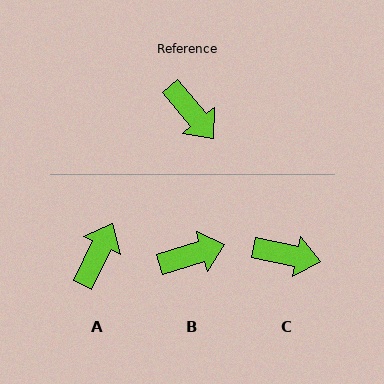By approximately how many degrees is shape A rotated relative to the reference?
Approximately 114 degrees counter-clockwise.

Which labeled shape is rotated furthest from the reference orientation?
A, about 114 degrees away.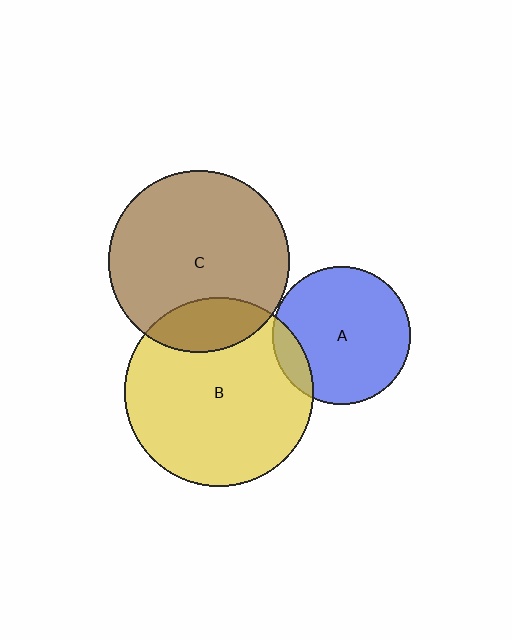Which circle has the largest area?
Circle B (yellow).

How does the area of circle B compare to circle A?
Approximately 1.9 times.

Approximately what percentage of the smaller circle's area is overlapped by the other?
Approximately 10%.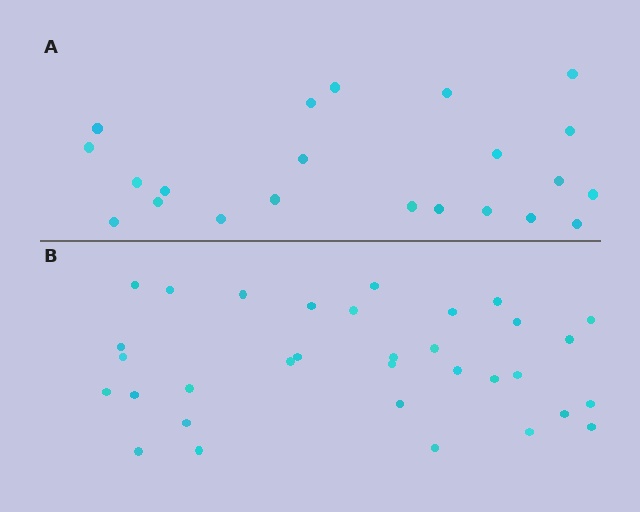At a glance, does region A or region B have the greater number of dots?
Region B (the bottom region) has more dots.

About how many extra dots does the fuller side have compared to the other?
Region B has roughly 12 or so more dots than region A.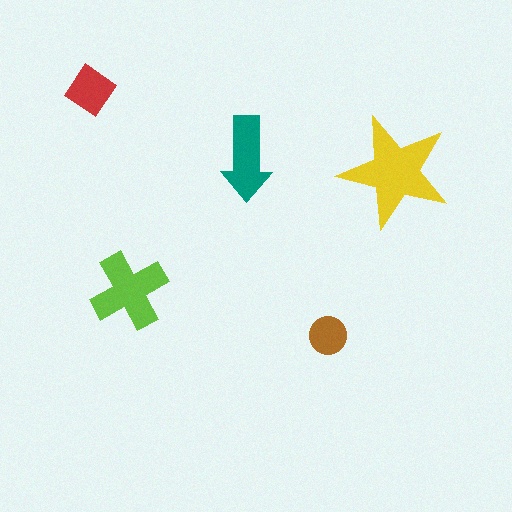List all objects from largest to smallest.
The yellow star, the lime cross, the teal arrow, the red diamond, the brown circle.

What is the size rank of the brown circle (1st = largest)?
5th.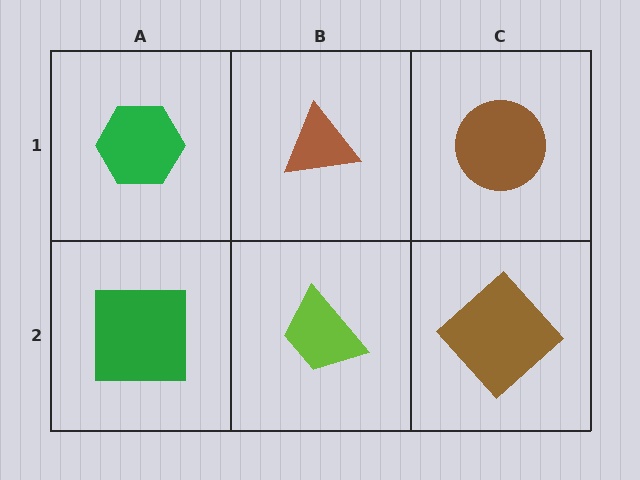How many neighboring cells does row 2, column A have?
2.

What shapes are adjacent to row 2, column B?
A brown triangle (row 1, column B), a green square (row 2, column A), a brown diamond (row 2, column C).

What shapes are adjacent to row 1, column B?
A lime trapezoid (row 2, column B), a green hexagon (row 1, column A), a brown circle (row 1, column C).